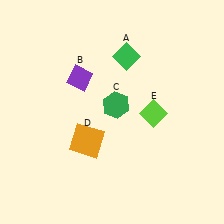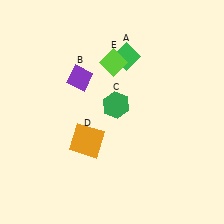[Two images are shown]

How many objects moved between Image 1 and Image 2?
1 object moved between the two images.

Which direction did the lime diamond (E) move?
The lime diamond (E) moved up.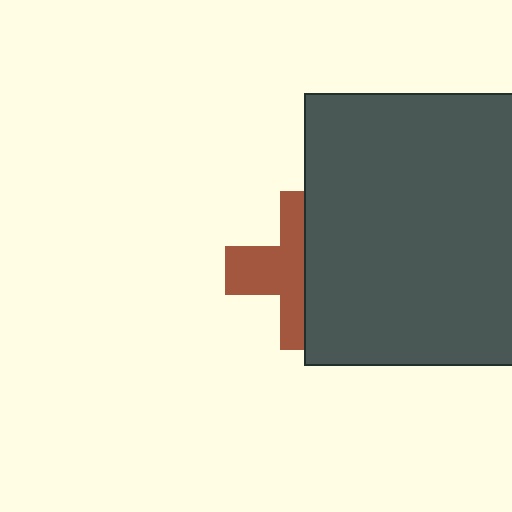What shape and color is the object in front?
The object in front is a dark gray rectangle.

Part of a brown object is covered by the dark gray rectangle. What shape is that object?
It is a cross.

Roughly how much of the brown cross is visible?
About half of it is visible (roughly 50%).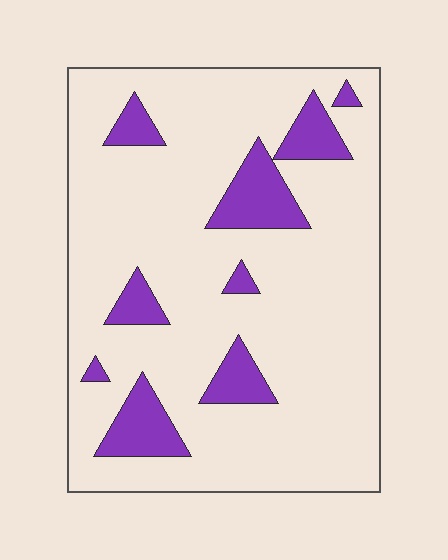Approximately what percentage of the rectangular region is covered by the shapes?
Approximately 15%.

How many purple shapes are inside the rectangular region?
9.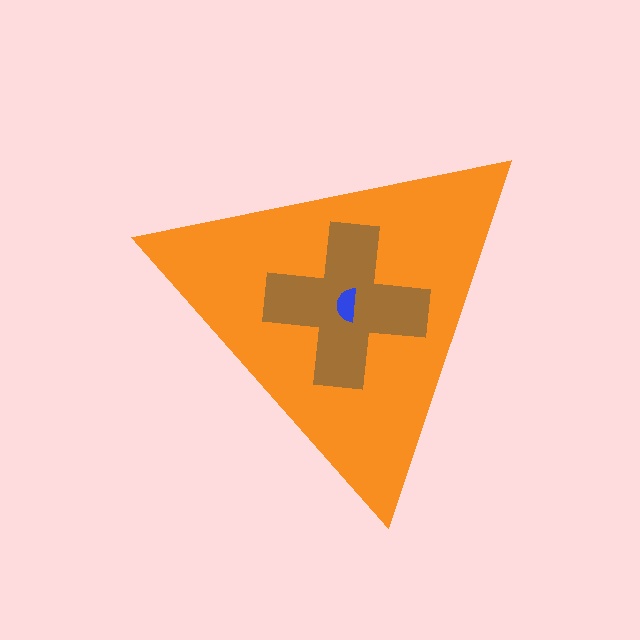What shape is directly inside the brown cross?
The blue semicircle.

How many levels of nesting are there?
3.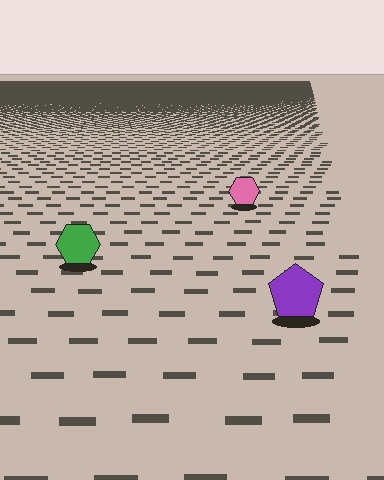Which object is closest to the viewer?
The purple pentagon is closest. The texture marks near it are larger and more spread out.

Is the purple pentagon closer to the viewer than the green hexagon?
Yes. The purple pentagon is closer — you can tell from the texture gradient: the ground texture is coarser near it.